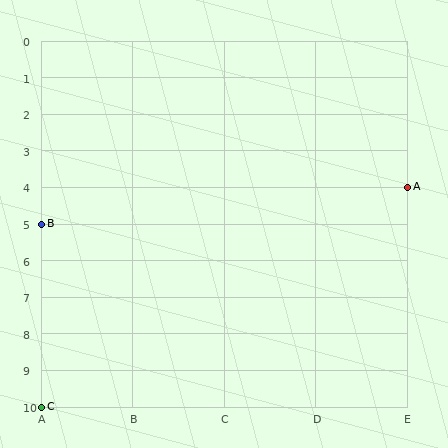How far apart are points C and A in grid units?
Points C and A are 4 columns and 6 rows apart (about 7.2 grid units diagonally).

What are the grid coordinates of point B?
Point B is at grid coordinates (A, 5).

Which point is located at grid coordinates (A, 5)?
Point B is at (A, 5).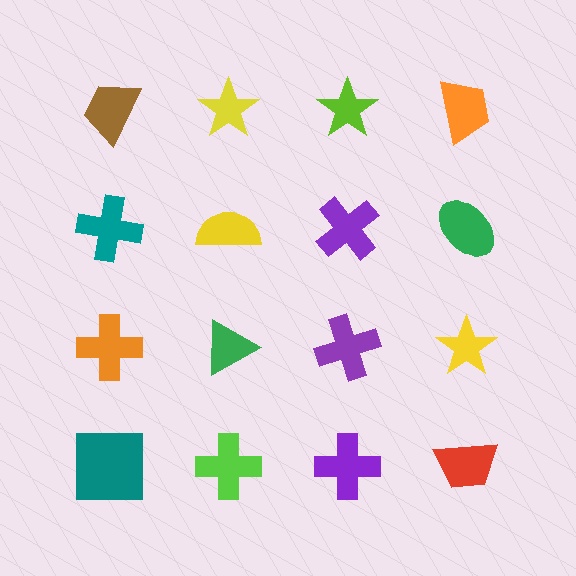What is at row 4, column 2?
A lime cross.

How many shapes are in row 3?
4 shapes.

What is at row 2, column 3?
A purple cross.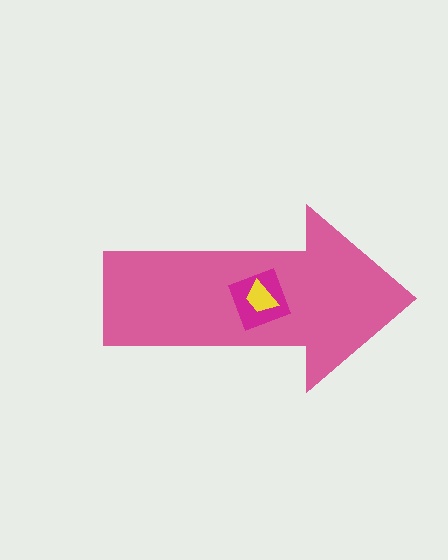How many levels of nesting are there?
3.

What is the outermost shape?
The pink arrow.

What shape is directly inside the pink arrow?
The magenta diamond.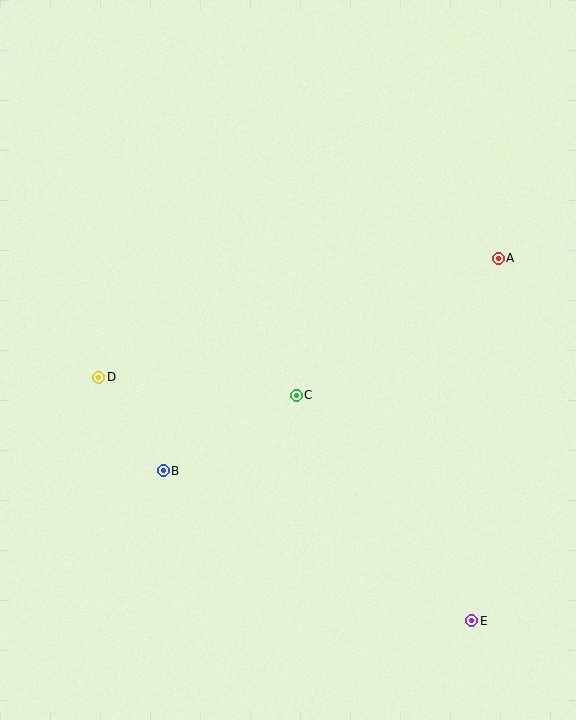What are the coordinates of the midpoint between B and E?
The midpoint between B and E is at (318, 546).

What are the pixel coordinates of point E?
Point E is at (472, 621).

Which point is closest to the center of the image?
Point C at (296, 395) is closest to the center.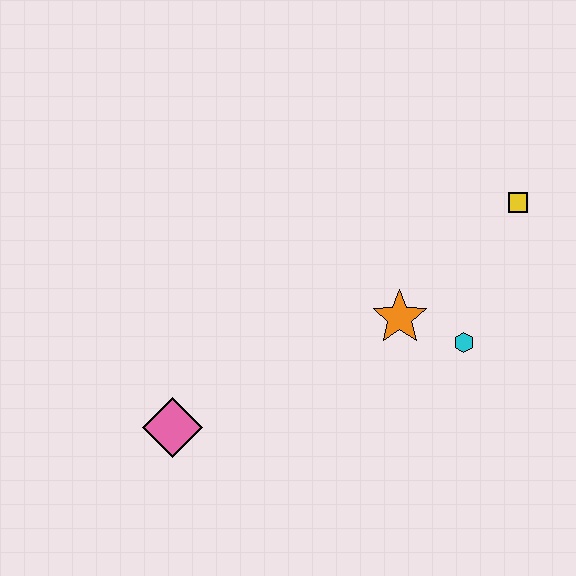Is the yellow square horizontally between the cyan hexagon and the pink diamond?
No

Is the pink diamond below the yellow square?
Yes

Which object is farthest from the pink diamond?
The yellow square is farthest from the pink diamond.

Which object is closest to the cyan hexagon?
The orange star is closest to the cyan hexagon.